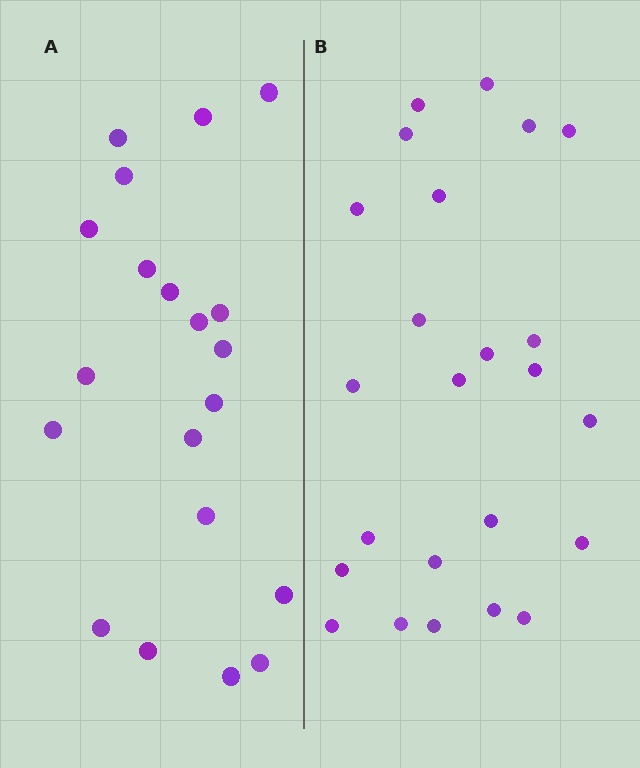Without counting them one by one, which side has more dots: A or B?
Region B (the right region) has more dots.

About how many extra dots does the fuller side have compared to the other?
Region B has about 4 more dots than region A.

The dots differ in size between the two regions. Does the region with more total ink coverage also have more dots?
No. Region A has more total ink coverage because its dots are larger, but region B actually contains more individual dots. Total area can be misleading — the number of items is what matters here.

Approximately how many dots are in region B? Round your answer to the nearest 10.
About 20 dots. (The exact count is 24, which rounds to 20.)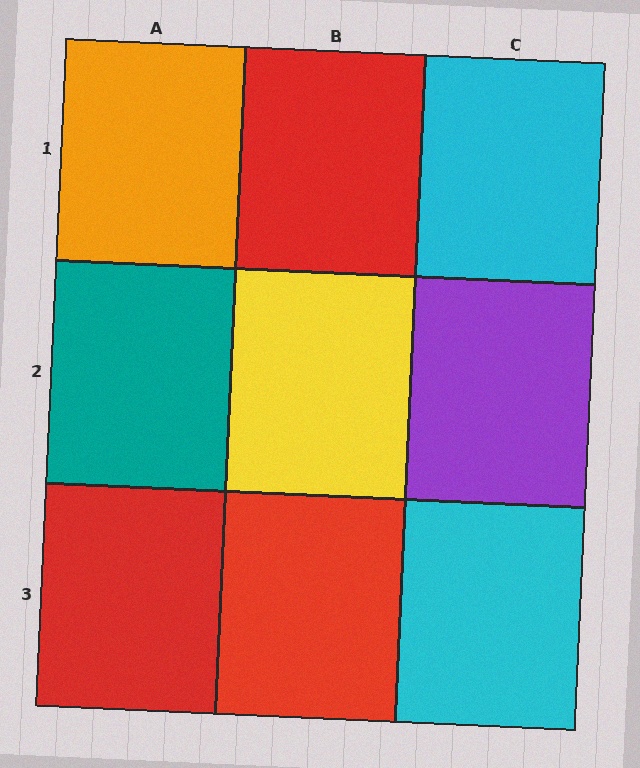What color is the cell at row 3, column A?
Red.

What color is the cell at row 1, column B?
Red.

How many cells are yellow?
1 cell is yellow.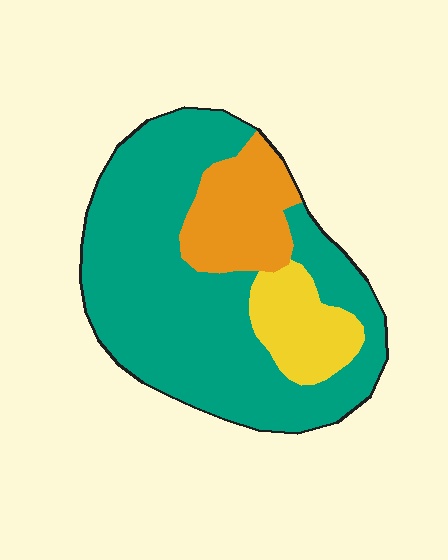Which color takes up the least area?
Yellow, at roughly 15%.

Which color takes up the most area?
Teal, at roughly 70%.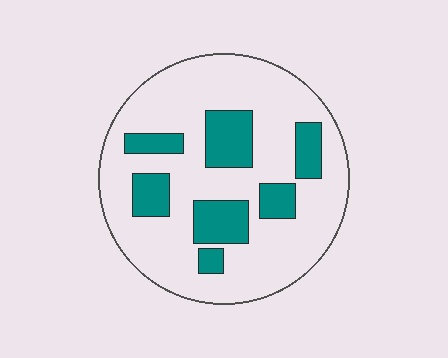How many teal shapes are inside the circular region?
7.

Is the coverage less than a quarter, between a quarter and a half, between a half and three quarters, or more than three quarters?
Less than a quarter.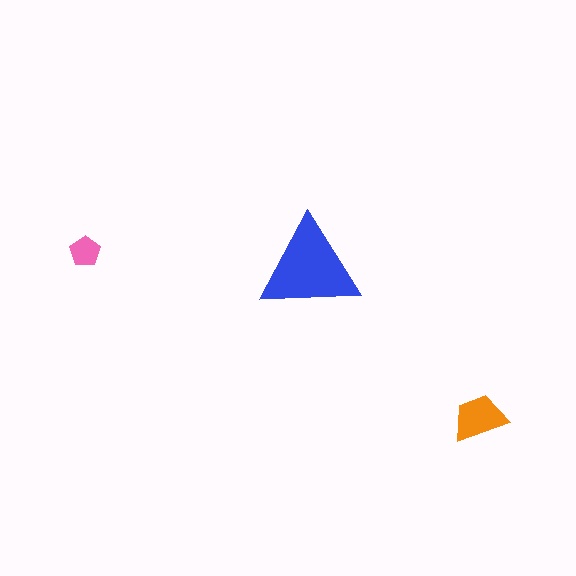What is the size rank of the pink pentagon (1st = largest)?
3rd.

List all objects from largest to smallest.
The blue triangle, the orange trapezoid, the pink pentagon.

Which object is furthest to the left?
The pink pentagon is leftmost.